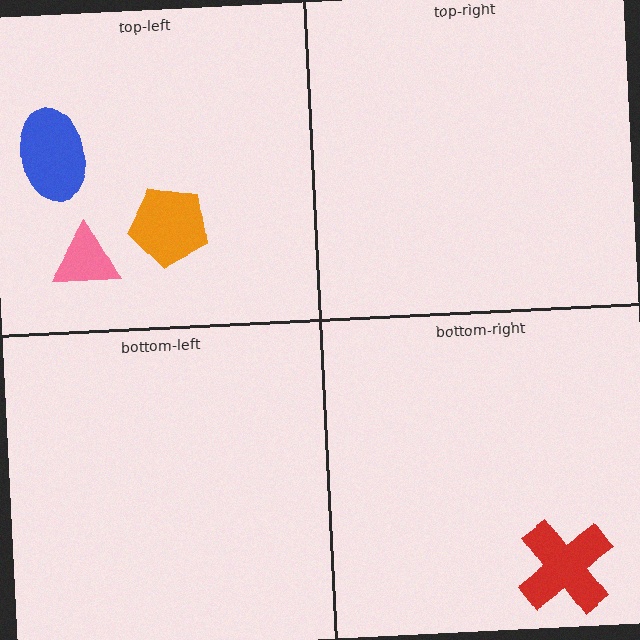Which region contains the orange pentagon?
The top-left region.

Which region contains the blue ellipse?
The top-left region.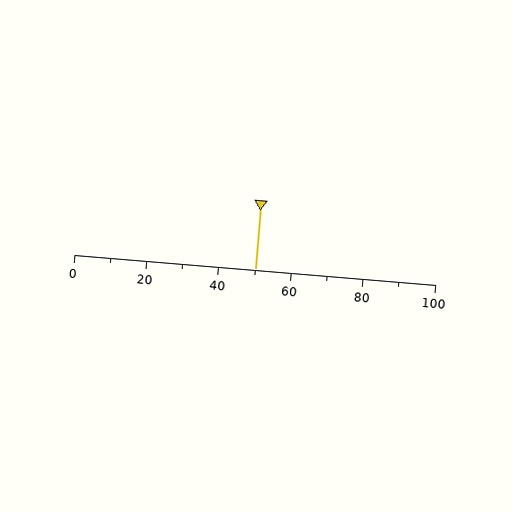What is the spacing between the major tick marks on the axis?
The major ticks are spaced 20 apart.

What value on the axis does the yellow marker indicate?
The marker indicates approximately 50.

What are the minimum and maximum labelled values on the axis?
The axis runs from 0 to 100.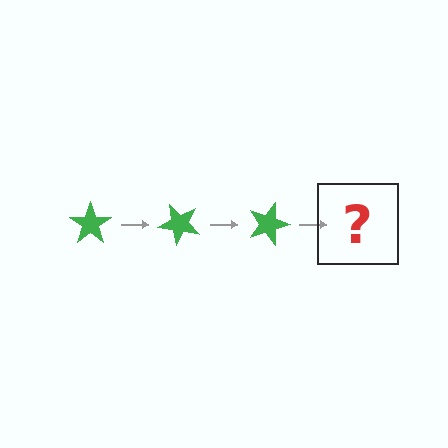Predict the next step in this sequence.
The next step is a green star rotated 135 degrees.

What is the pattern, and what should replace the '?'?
The pattern is that the star rotates 45 degrees each step. The '?' should be a green star rotated 135 degrees.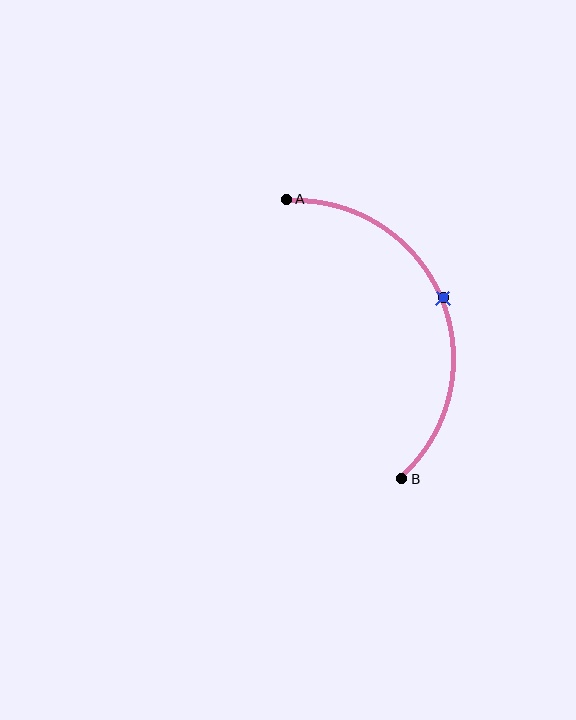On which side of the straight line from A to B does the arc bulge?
The arc bulges to the right of the straight line connecting A and B.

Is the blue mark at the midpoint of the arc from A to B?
Yes. The blue mark lies on the arc at equal arc-length from both A and B — it is the arc midpoint.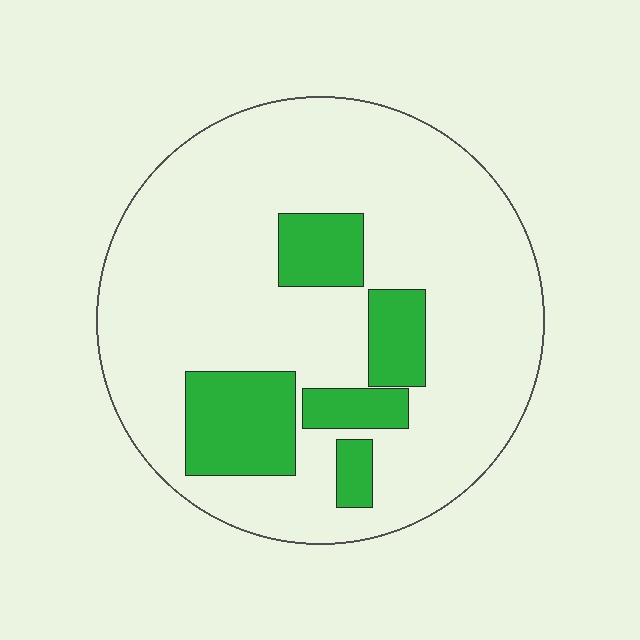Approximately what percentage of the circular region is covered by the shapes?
Approximately 20%.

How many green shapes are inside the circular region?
5.